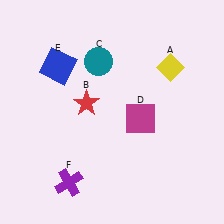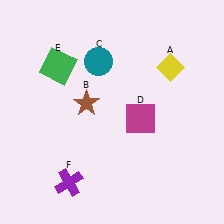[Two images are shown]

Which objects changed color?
B changed from red to brown. E changed from blue to green.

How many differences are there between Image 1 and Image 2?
There are 2 differences between the two images.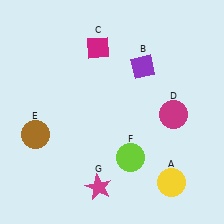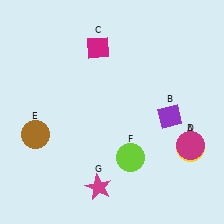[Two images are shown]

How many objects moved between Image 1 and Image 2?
3 objects moved between the two images.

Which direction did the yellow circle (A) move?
The yellow circle (A) moved up.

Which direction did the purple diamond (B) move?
The purple diamond (B) moved down.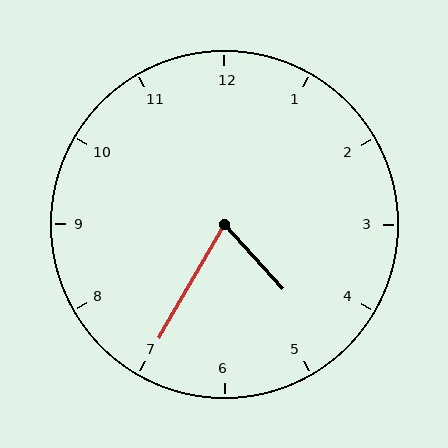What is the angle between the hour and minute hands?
Approximately 72 degrees.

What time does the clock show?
4:35.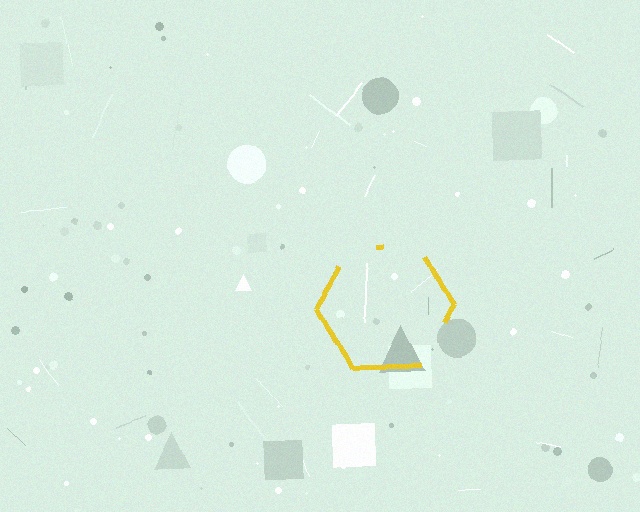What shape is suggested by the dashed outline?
The dashed outline suggests a hexagon.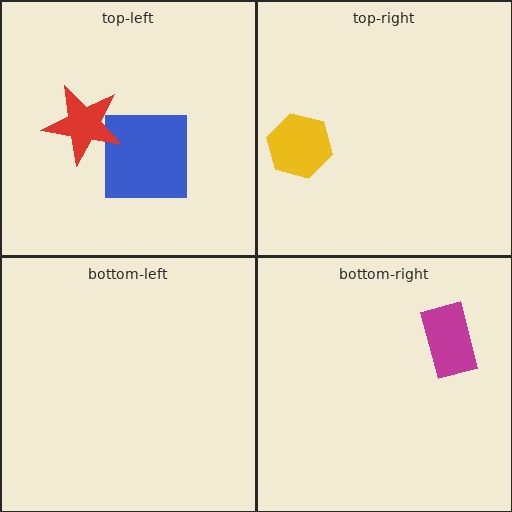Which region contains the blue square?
The top-left region.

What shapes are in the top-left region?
The blue square, the red star.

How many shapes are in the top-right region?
1.